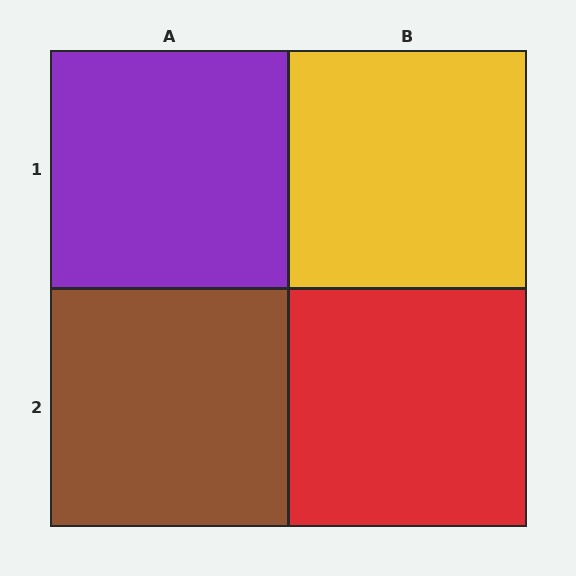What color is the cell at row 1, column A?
Purple.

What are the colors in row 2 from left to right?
Brown, red.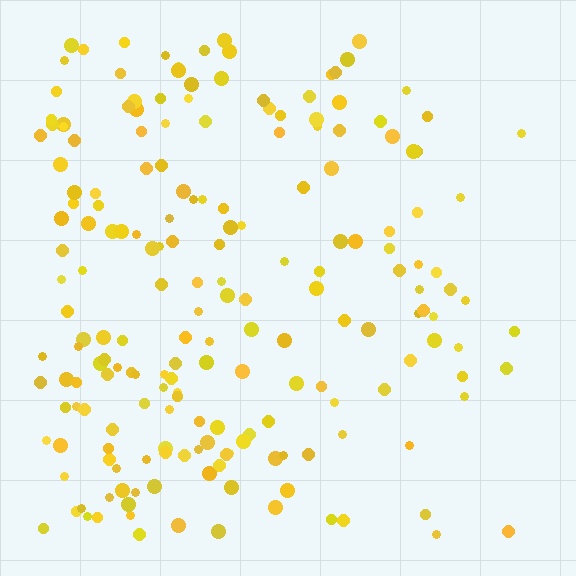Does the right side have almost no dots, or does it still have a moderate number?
Still a moderate number, just noticeably fewer than the left.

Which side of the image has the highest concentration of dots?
The left.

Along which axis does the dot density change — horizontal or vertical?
Horizontal.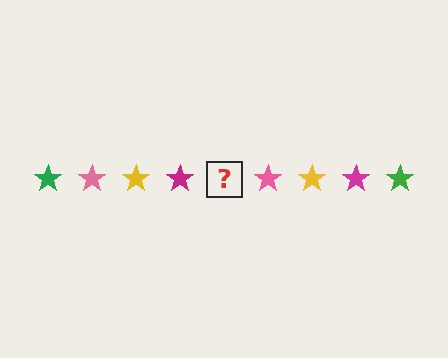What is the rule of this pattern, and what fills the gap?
The rule is that the pattern cycles through green, pink, yellow, magenta stars. The gap should be filled with a green star.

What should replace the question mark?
The question mark should be replaced with a green star.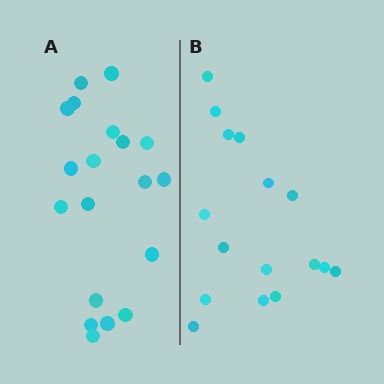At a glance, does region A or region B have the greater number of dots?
Region A (the left region) has more dots.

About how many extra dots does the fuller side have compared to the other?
Region A has just a few more — roughly 2 or 3 more dots than region B.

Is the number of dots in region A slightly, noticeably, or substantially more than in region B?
Region A has only slightly more — the two regions are fairly close. The ratio is roughly 1.2 to 1.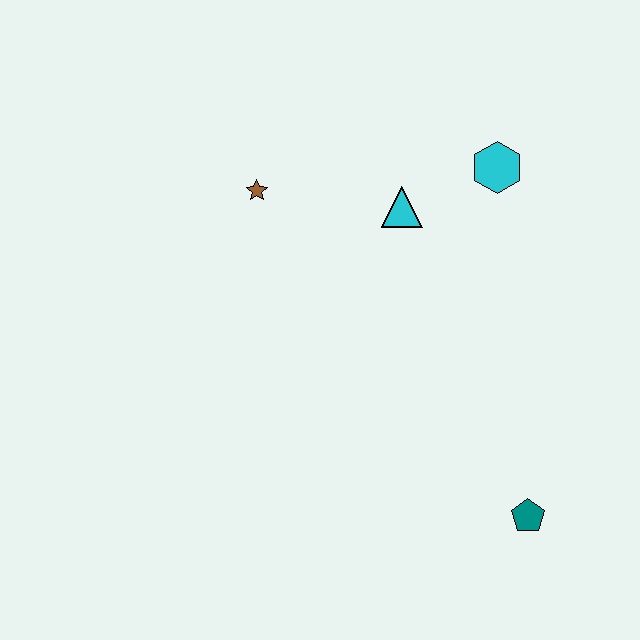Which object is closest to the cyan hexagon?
The cyan triangle is closest to the cyan hexagon.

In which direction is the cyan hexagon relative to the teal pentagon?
The cyan hexagon is above the teal pentagon.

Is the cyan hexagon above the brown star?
Yes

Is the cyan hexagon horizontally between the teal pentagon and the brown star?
Yes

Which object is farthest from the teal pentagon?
The brown star is farthest from the teal pentagon.